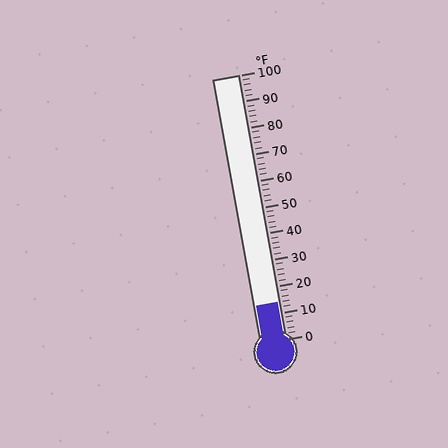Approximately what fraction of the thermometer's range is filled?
The thermometer is filled to approximately 15% of its range.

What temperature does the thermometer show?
The thermometer shows approximately 14°F.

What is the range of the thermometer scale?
The thermometer scale ranges from 0°F to 100°F.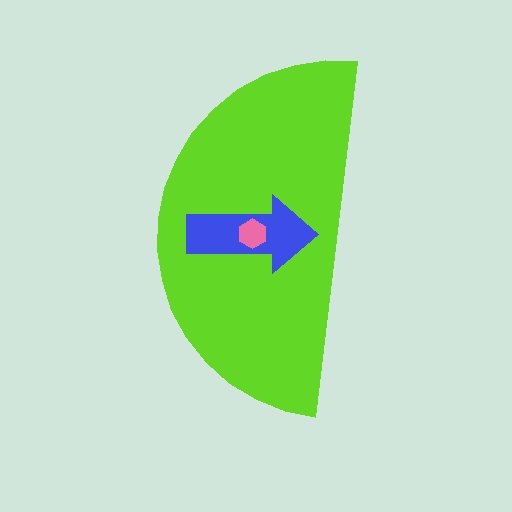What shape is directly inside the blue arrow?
The pink hexagon.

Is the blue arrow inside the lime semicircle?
Yes.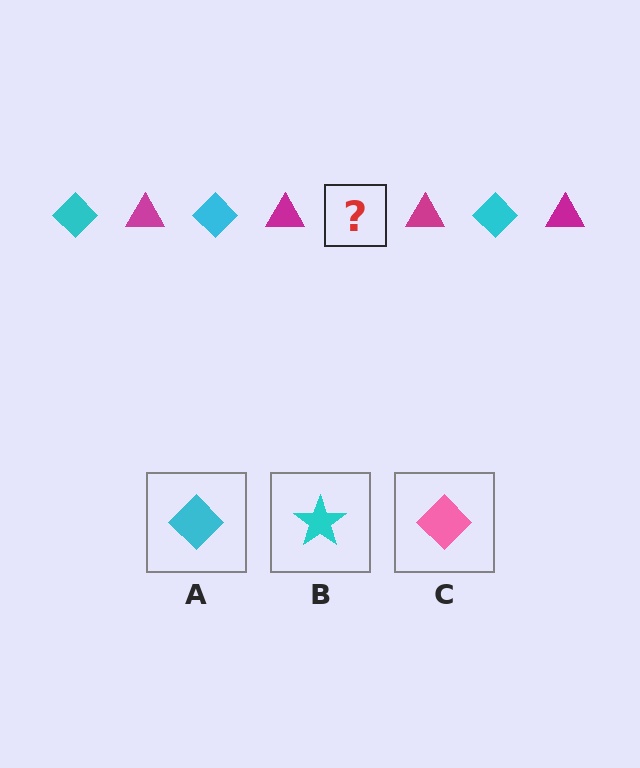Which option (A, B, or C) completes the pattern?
A.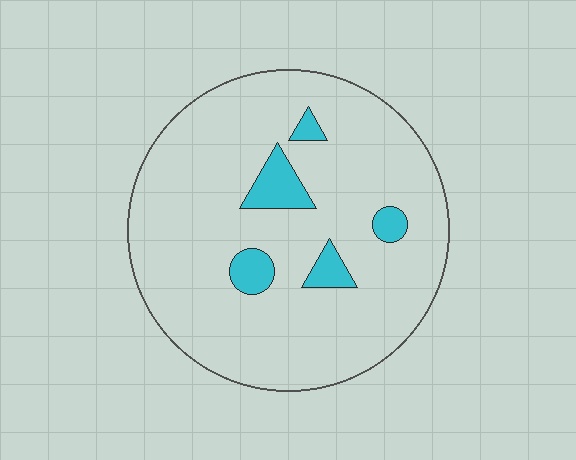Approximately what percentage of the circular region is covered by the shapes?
Approximately 10%.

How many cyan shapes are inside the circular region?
5.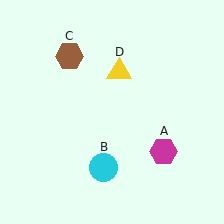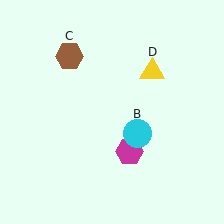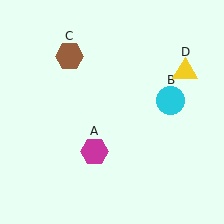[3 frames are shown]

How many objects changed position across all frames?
3 objects changed position: magenta hexagon (object A), cyan circle (object B), yellow triangle (object D).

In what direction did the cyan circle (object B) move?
The cyan circle (object B) moved up and to the right.